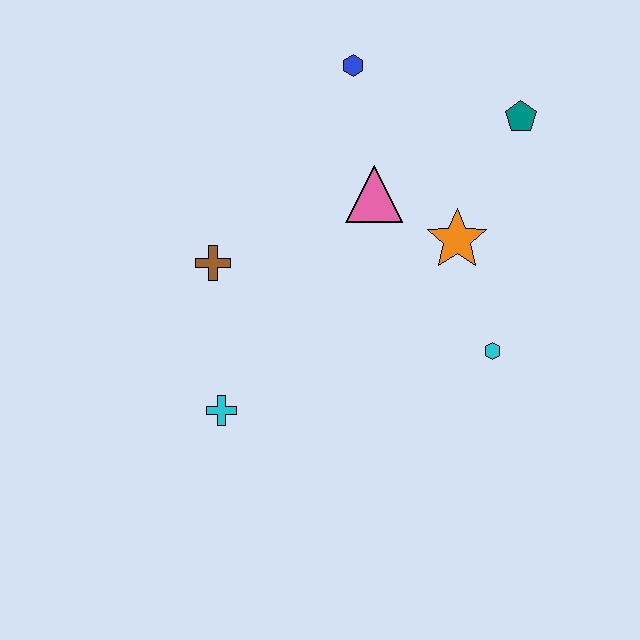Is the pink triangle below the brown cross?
No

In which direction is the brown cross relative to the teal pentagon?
The brown cross is to the left of the teal pentagon.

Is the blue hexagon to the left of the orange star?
Yes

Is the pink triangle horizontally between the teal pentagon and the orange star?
No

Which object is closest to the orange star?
The pink triangle is closest to the orange star.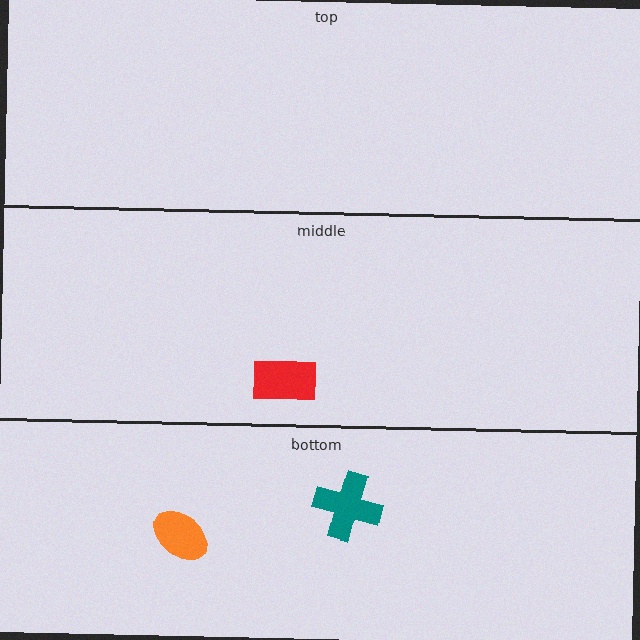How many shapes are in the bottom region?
2.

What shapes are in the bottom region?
The orange ellipse, the teal cross.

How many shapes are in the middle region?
1.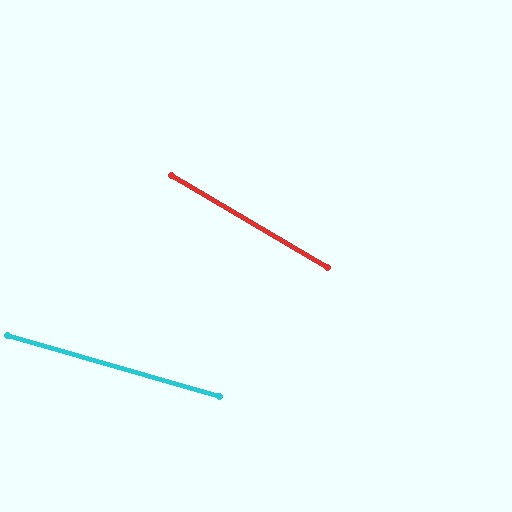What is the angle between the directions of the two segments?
Approximately 14 degrees.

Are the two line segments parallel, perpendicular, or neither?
Neither parallel nor perpendicular — they differ by about 14°.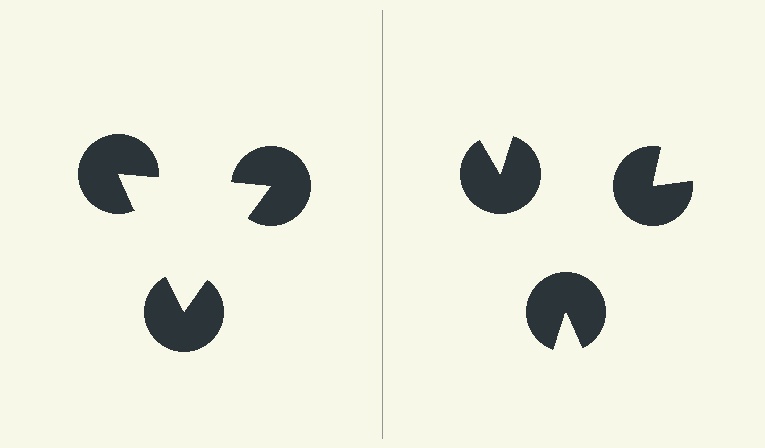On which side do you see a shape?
An illusory triangle appears on the left side. On the right side the wedge cuts are rotated, so no coherent shape forms.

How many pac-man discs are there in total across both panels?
6 — 3 on each side.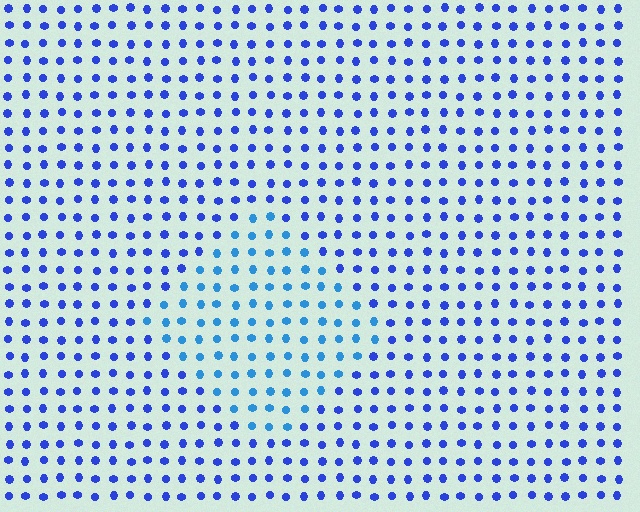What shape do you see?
I see a diamond.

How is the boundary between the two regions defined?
The boundary is defined purely by a slight shift in hue (about 27 degrees). Spacing, size, and orientation are identical on both sides.